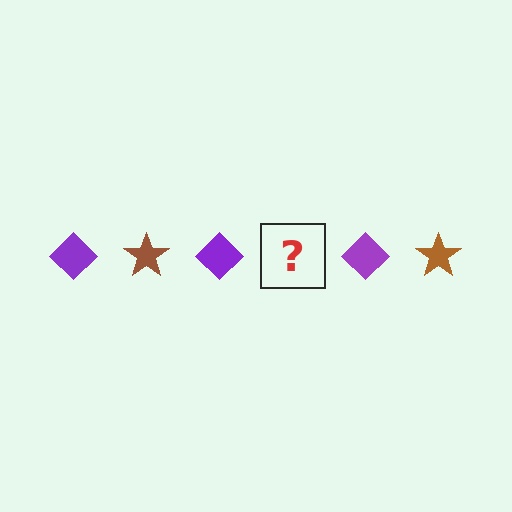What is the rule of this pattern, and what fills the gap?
The rule is that the pattern alternates between purple diamond and brown star. The gap should be filled with a brown star.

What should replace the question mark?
The question mark should be replaced with a brown star.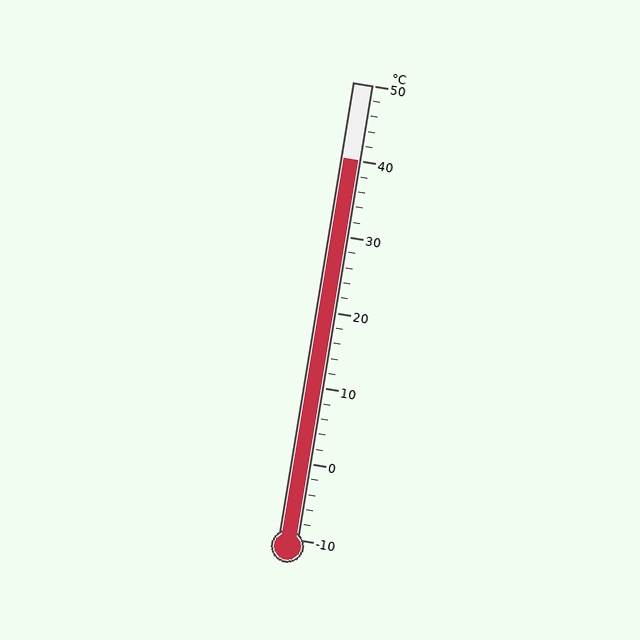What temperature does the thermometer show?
The thermometer shows approximately 40°C.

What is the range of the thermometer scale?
The thermometer scale ranges from -10°C to 50°C.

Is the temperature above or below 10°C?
The temperature is above 10°C.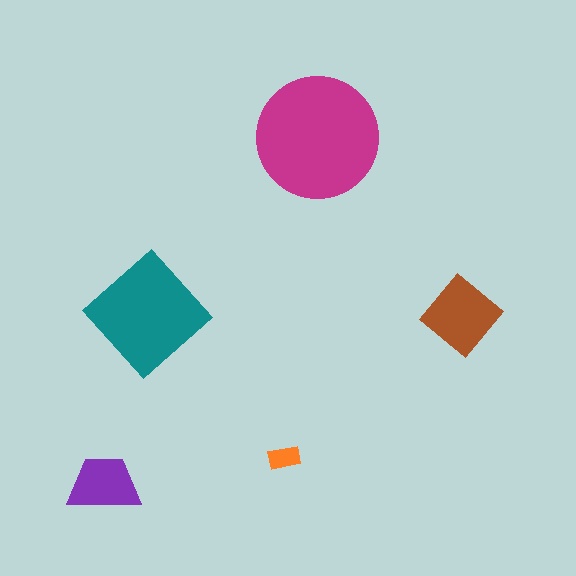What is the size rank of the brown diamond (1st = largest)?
3rd.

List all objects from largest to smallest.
The magenta circle, the teal diamond, the brown diamond, the purple trapezoid, the orange rectangle.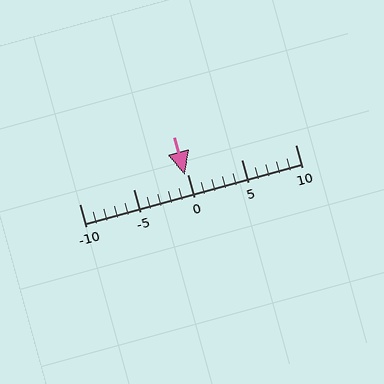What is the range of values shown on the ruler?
The ruler shows values from -10 to 10.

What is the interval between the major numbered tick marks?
The major tick marks are spaced 5 units apart.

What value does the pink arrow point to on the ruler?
The pink arrow points to approximately 0.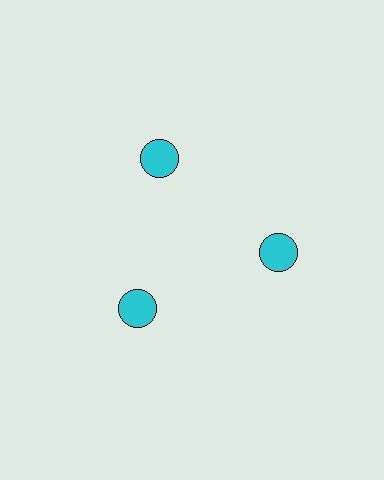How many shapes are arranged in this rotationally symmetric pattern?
There are 3 shapes, arranged in 3 groups of 1.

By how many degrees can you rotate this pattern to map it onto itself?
The pattern maps onto itself every 120 degrees of rotation.